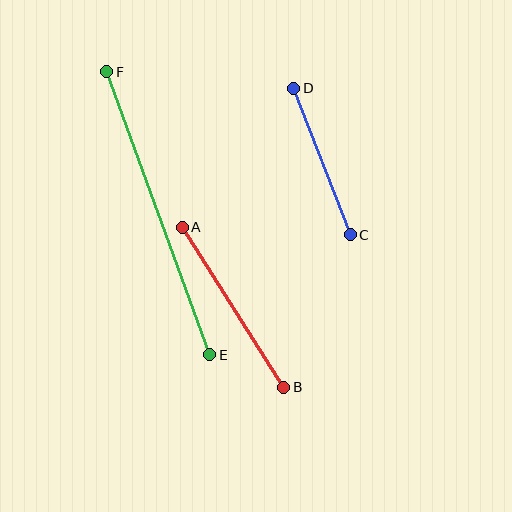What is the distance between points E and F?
The distance is approximately 301 pixels.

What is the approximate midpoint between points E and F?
The midpoint is at approximately (158, 213) pixels.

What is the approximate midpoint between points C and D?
The midpoint is at approximately (322, 162) pixels.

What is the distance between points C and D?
The distance is approximately 157 pixels.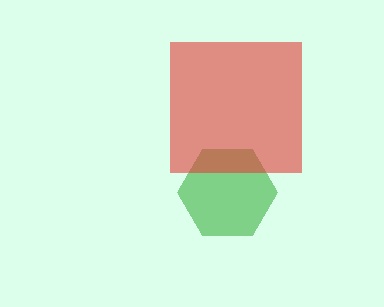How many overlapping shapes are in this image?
There are 2 overlapping shapes in the image.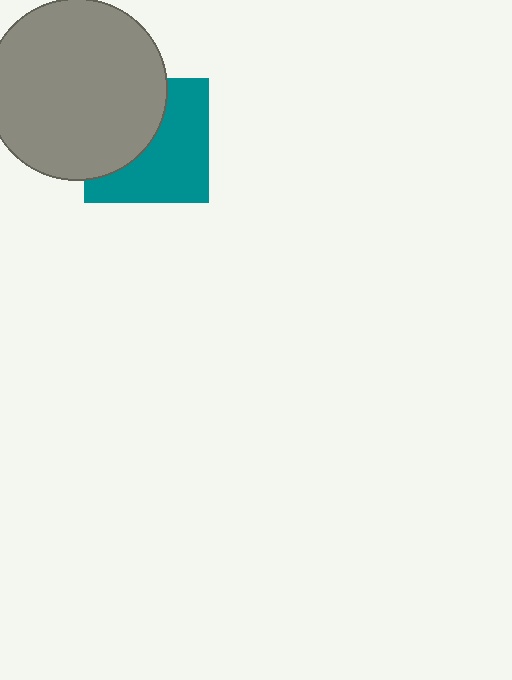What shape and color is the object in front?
The object in front is a gray circle.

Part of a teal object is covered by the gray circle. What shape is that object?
It is a square.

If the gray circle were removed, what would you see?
You would see the complete teal square.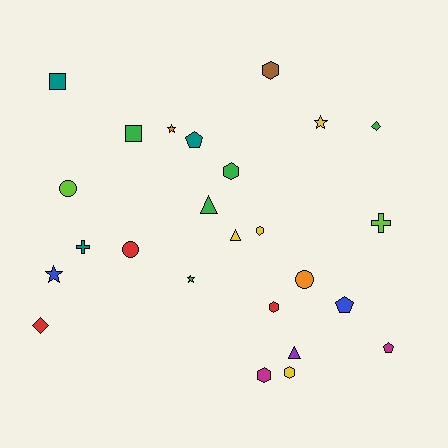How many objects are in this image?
There are 25 objects.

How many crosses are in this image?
There are 2 crosses.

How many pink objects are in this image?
There are no pink objects.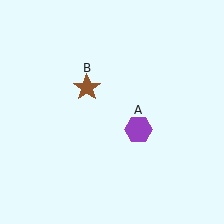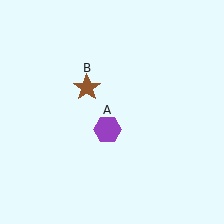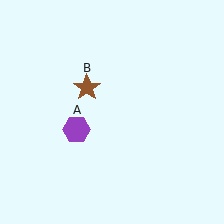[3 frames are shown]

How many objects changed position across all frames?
1 object changed position: purple hexagon (object A).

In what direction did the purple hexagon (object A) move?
The purple hexagon (object A) moved left.